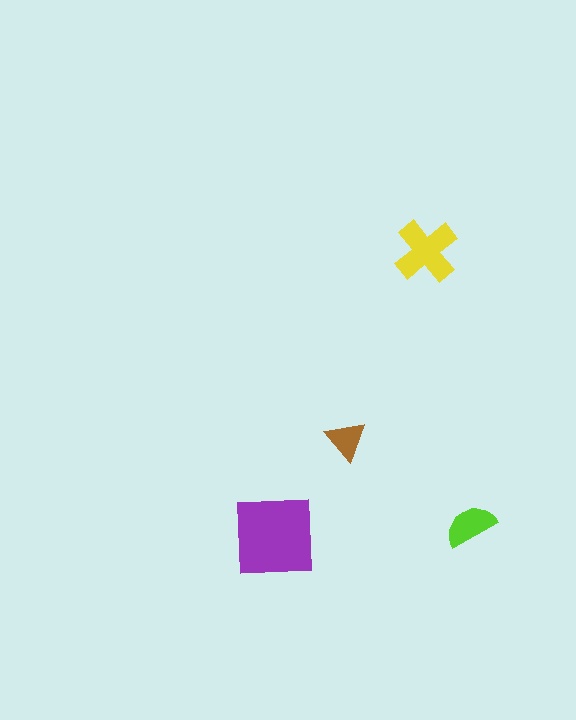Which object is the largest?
The purple square.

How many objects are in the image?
There are 4 objects in the image.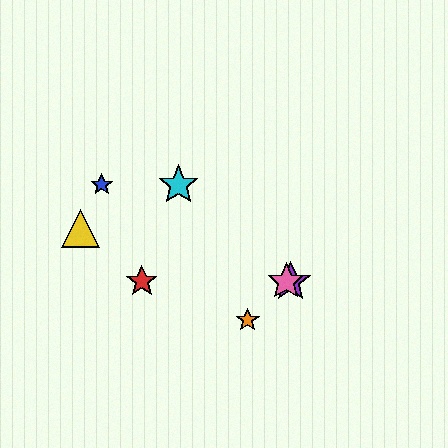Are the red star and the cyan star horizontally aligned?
No, the red star is at y≈282 and the cyan star is at y≈185.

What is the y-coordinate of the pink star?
The pink star is at y≈282.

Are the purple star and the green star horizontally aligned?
Yes, both are at y≈282.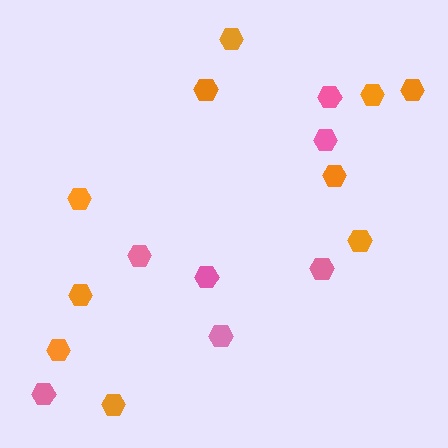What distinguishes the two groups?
There are 2 groups: one group of orange hexagons (10) and one group of pink hexagons (7).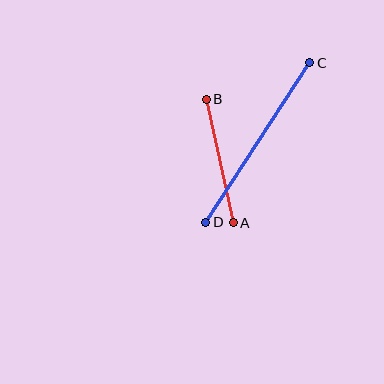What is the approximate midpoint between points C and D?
The midpoint is at approximately (258, 143) pixels.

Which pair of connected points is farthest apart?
Points C and D are farthest apart.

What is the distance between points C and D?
The distance is approximately 191 pixels.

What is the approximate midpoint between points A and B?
The midpoint is at approximately (220, 161) pixels.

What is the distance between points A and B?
The distance is approximately 126 pixels.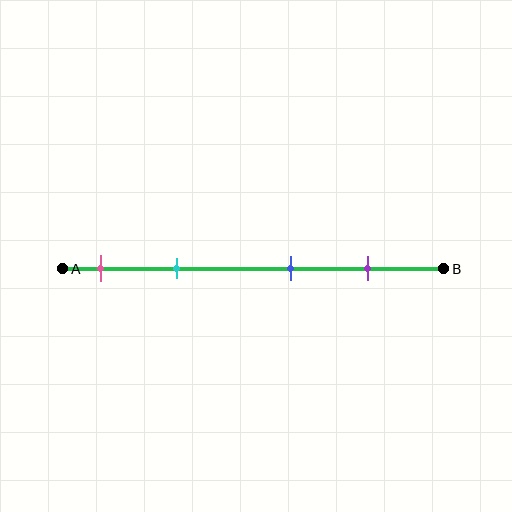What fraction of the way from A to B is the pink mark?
The pink mark is approximately 10% (0.1) of the way from A to B.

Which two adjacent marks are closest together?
The pink and cyan marks are the closest adjacent pair.